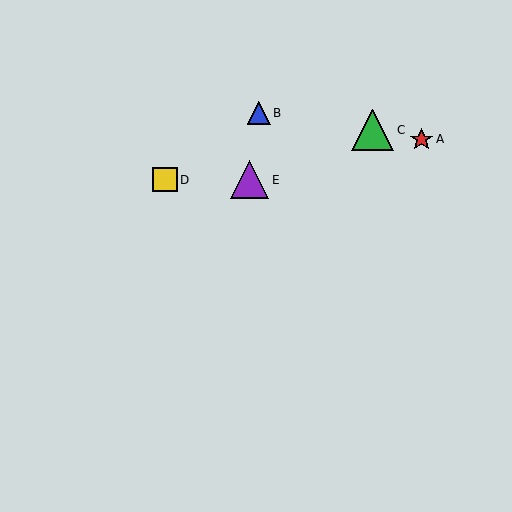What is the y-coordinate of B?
Object B is at y≈113.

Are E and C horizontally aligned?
No, E is at y≈180 and C is at y≈130.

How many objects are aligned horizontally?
2 objects (D, E) are aligned horizontally.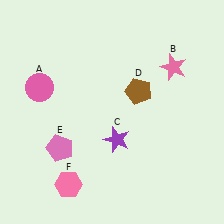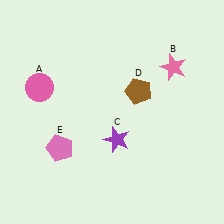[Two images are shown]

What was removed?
The pink hexagon (F) was removed in Image 2.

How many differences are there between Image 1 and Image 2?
There is 1 difference between the two images.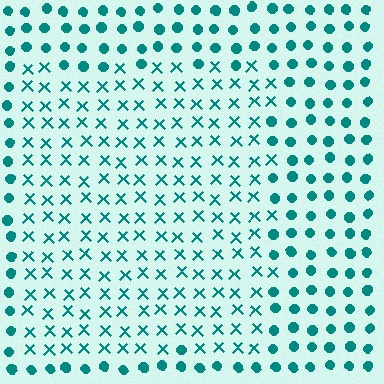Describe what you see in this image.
The image is filled with small teal elements arranged in a uniform grid. A rectangle-shaped region contains X marks, while the surrounding area contains circles. The boundary is defined purely by the change in element shape.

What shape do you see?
I see a rectangle.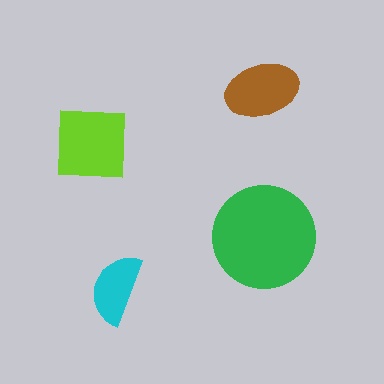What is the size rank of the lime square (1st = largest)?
2nd.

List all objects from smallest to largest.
The cyan semicircle, the brown ellipse, the lime square, the green circle.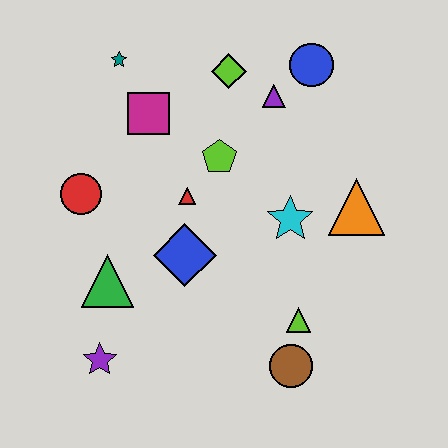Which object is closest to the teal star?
The magenta square is closest to the teal star.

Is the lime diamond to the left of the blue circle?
Yes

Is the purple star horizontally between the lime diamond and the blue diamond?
No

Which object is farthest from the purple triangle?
The purple star is farthest from the purple triangle.